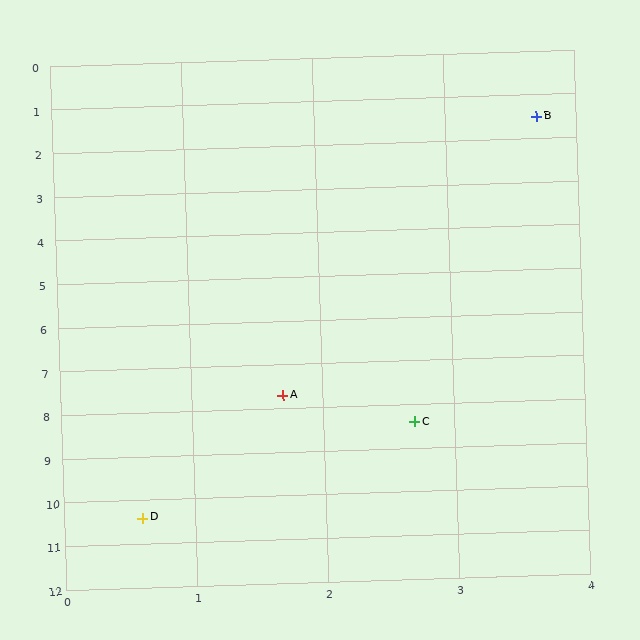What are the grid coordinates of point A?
Point A is at approximately (1.7, 7.7).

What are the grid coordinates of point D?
Point D is at approximately (0.6, 10.4).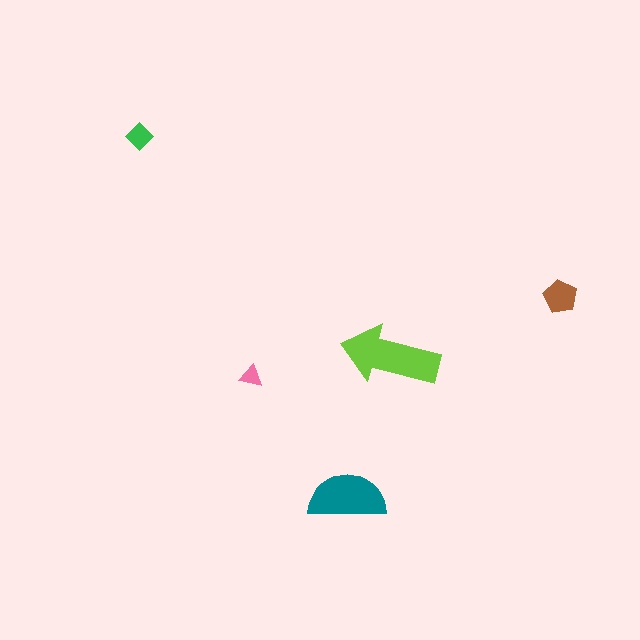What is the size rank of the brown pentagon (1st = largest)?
3rd.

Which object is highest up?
The green diamond is topmost.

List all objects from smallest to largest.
The pink triangle, the green diamond, the brown pentagon, the teal semicircle, the lime arrow.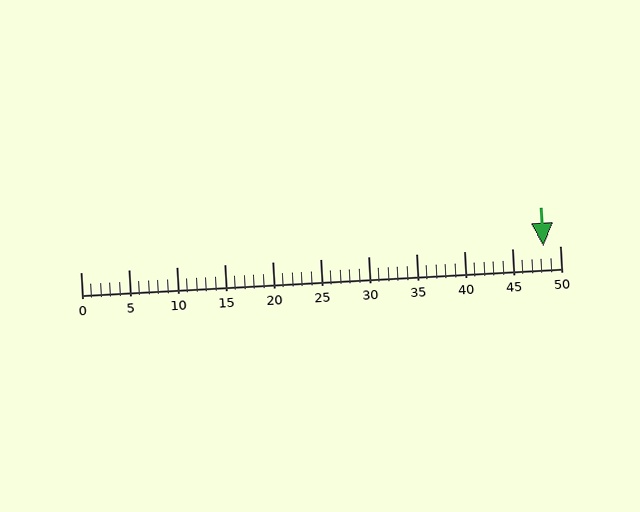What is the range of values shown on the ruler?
The ruler shows values from 0 to 50.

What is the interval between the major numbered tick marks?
The major tick marks are spaced 5 units apart.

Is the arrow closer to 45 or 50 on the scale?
The arrow is closer to 50.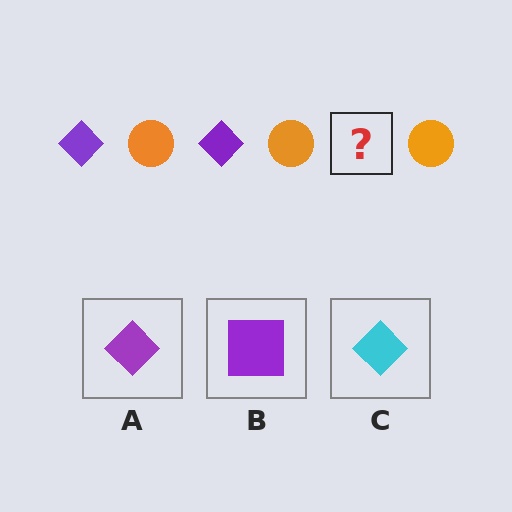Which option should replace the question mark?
Option A.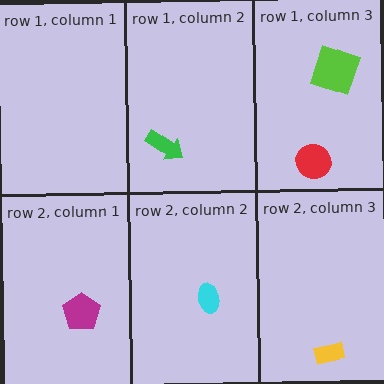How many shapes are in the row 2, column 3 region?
1.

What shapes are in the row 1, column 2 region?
The green arrow.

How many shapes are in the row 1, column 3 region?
2.